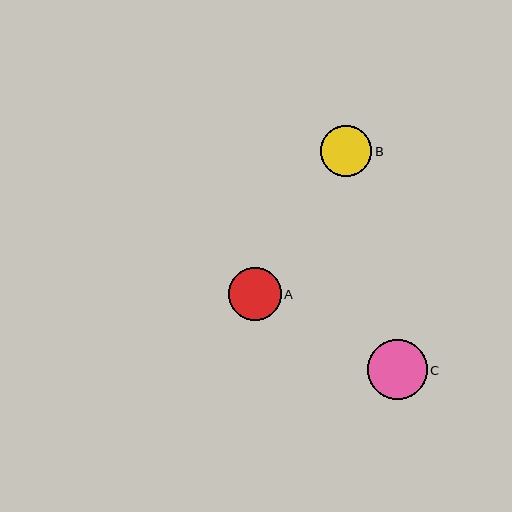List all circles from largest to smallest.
From largest to smallest: C, A, B.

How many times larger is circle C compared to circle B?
Circle C is approximately 1.2 times the size of circle B.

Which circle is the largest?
Circle C is the largest with a size of approximately 60 pixels.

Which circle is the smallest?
Circle B is the smallest with a size of approximately 52 pixels.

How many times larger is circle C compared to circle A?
Circle C is approximately 1.1 times the size of circle A.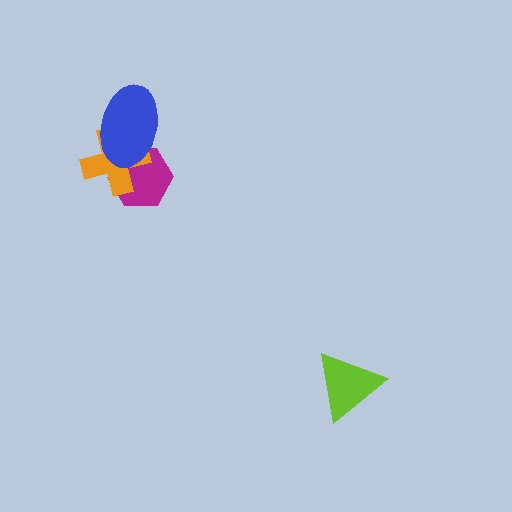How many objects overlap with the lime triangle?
0 objects overlap with the lime triangle.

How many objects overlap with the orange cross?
2 objects overlap with the orange cross.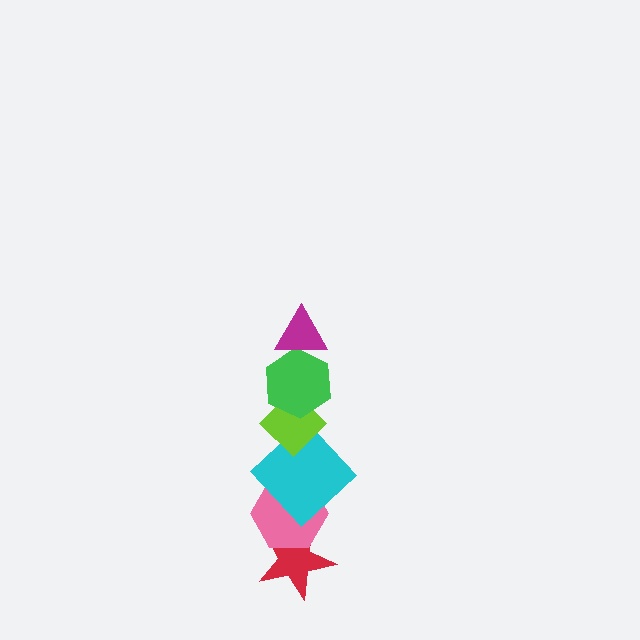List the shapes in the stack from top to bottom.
From top to bottom: the magenta triangle, the green hexagon, the lime diamond, the cyan diamond, the pink hexagon, the red star.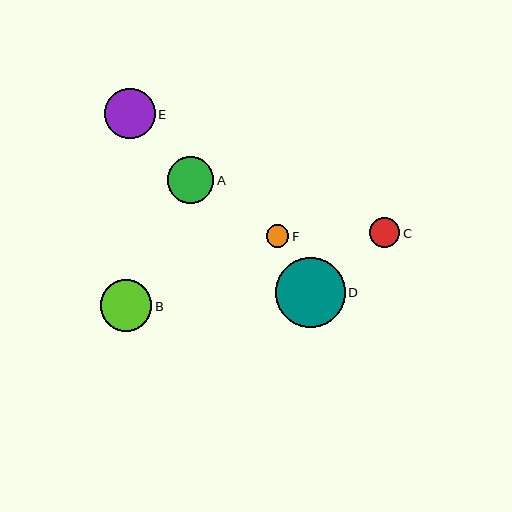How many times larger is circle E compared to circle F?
Circle E is approximately 2.2 times the size of circle F.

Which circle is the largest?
Circle D is the largest with a size of approximately 70 pixels.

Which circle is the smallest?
Circle F is the smallest with a size of approximately 23 pixels.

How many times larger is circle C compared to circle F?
Circle C is approximately 1.3 times the size of circle F.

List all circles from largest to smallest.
From largest to smallest: D, B, E, A, C, F.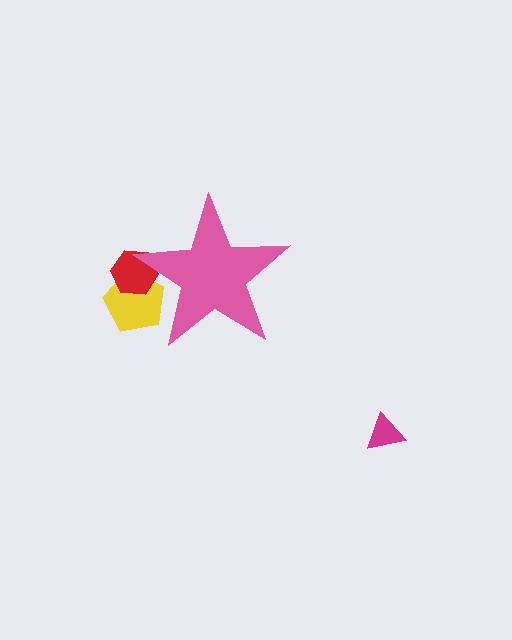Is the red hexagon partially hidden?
Yes, the red hexagon is partially hidden behind the pink star.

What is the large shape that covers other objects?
A pink star.